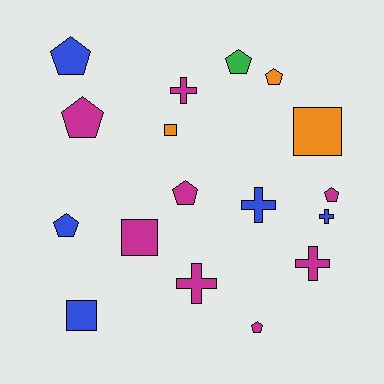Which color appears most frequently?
Magenta, with 8 objects.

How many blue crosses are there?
There are 2 blue crosses.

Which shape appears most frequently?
Pentagon, with 8 objects.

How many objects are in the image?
There are 17 objects.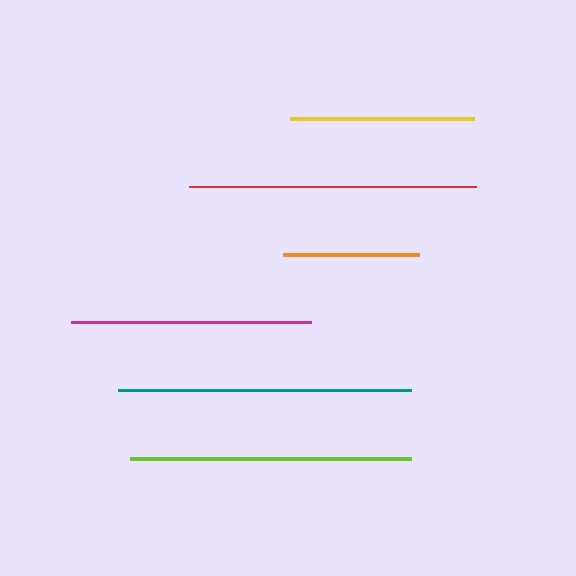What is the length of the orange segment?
The orange segment is approximately 136 pixels long.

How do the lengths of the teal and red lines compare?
The teal and red lines are approximately the same length.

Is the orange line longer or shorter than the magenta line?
The magenta line is longer than the orange line.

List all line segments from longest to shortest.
From longest to shortest: teal, red, lime, magenta, yellow, orange.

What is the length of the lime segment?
The lime segment is approximately 281 pixels long.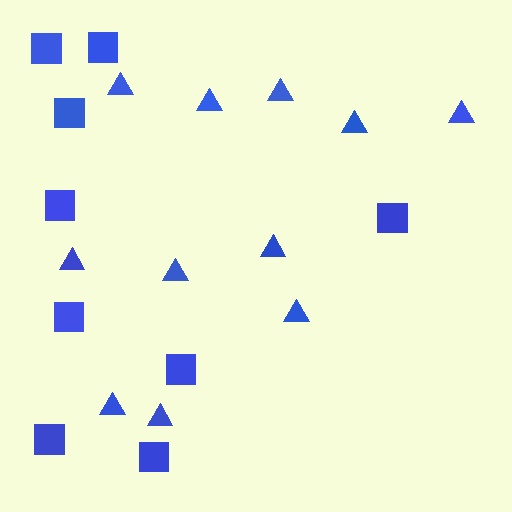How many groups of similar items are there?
There are 2 groups: one group of triangles (11) and one group of squares (9).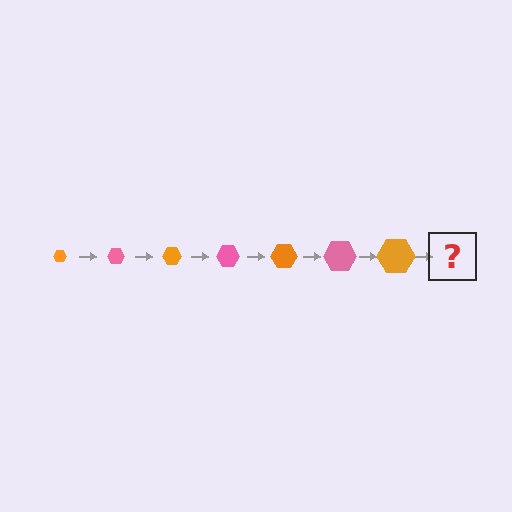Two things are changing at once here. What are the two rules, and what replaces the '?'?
The two rules are that the hexagon grows larger each step and the color cycles through orange and pink. The '?' should be a pink hexagon, larger than the previous one.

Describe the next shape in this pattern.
It should be a pink hexagon, larger than the previous one.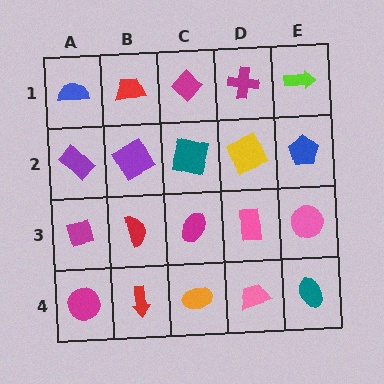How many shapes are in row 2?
5 shapes.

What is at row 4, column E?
A teal ellipse.